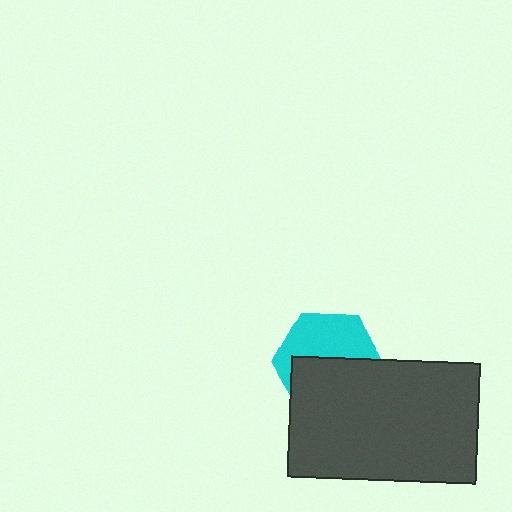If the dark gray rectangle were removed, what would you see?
You would see the complete cyan hexagon.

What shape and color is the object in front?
The object in front is a dark gray rectangle.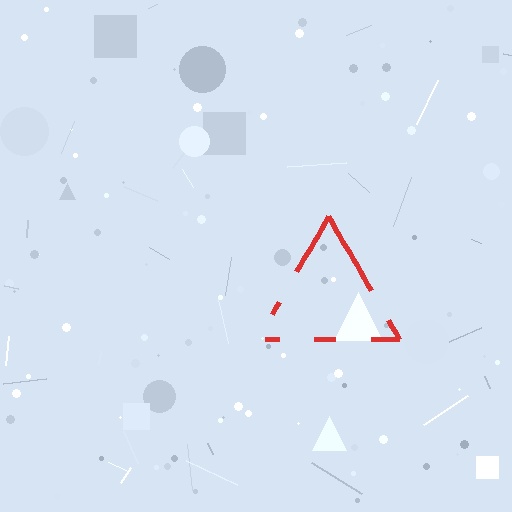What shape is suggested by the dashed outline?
The dashed outline suggests a triangle.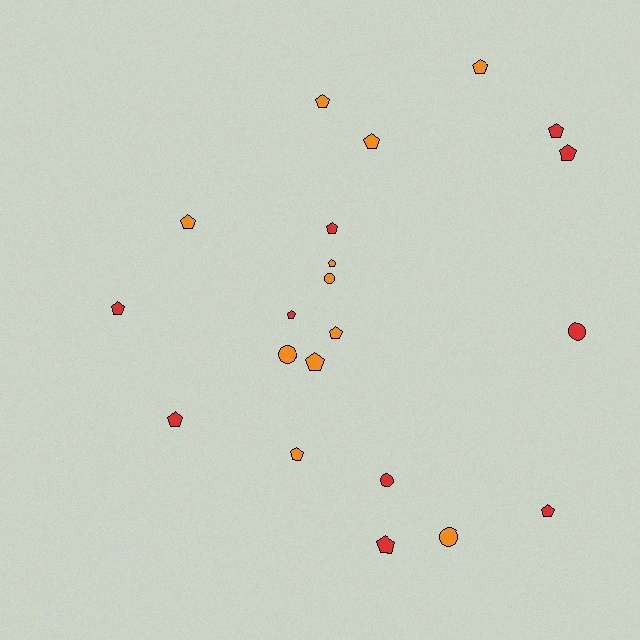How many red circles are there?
There are 2 red circles.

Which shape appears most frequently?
Pentagon, with 16 objects.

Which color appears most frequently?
Orange, with 11 objects.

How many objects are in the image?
There are 21 objects.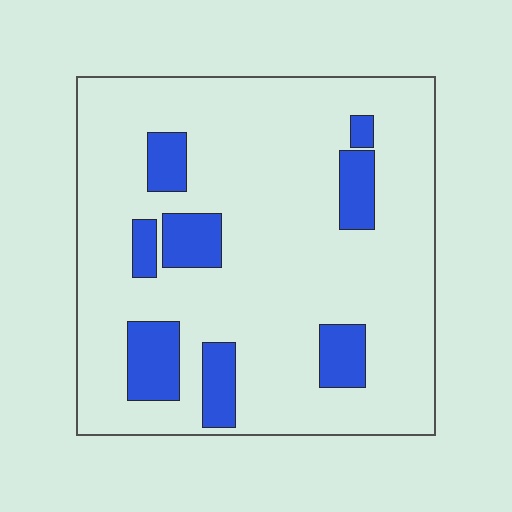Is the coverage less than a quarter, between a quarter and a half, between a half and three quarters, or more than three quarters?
Less than a quarter.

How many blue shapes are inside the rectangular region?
8.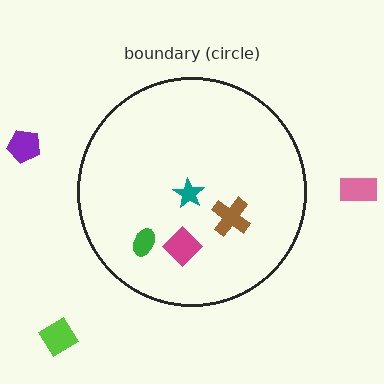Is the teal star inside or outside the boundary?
Inside.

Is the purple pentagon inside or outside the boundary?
Outside.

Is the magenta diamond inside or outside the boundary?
Inside.